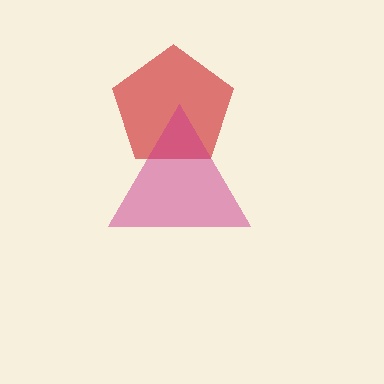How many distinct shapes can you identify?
There are 2 distinct shapes: a red pentagon, a magenta triangle.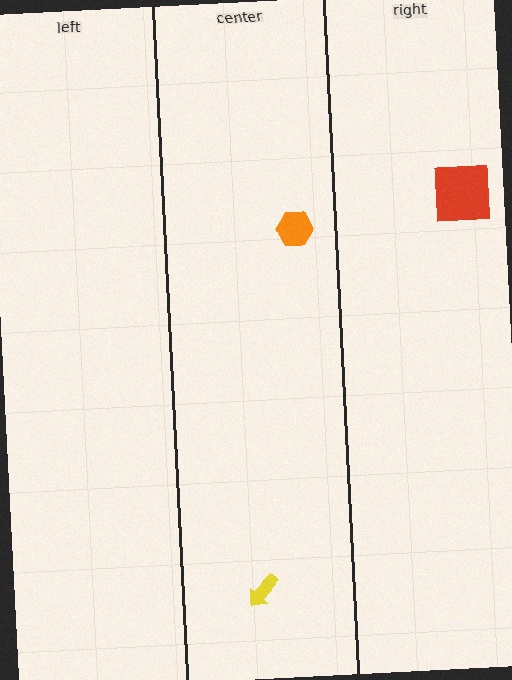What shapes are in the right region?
The red square.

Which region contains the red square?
The right region.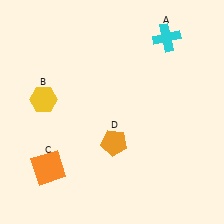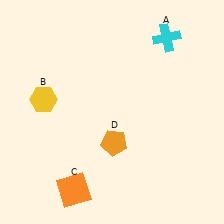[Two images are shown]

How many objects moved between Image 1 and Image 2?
1 object moved between the two images.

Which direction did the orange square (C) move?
The orange square (C) moved right.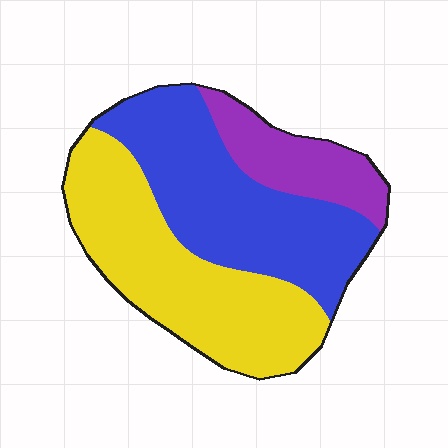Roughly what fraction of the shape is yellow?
Yellow takes up between a third and a half of the shape.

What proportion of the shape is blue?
Blue takes up about two fifths (2/5) of the shape.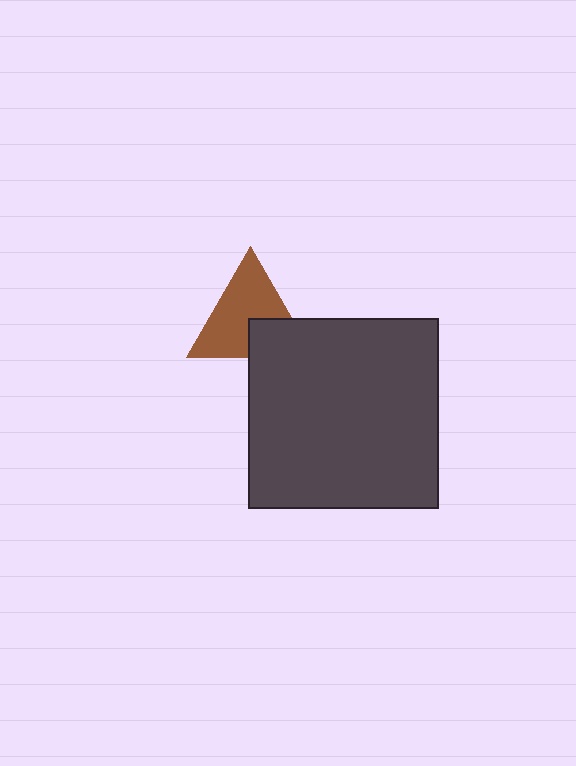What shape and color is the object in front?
The object in front is a dark gray square.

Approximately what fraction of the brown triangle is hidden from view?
Roughly 31% of the brown triangle is hidden behind the dark gray square.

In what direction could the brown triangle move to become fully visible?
The brown triangle could move up. That would shift it out from behind the dark gray square entirely.